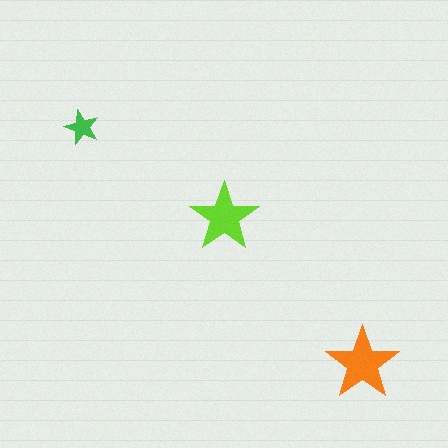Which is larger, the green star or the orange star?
The orange one.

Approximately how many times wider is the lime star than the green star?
About 2 times wider.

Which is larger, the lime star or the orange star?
The orange one.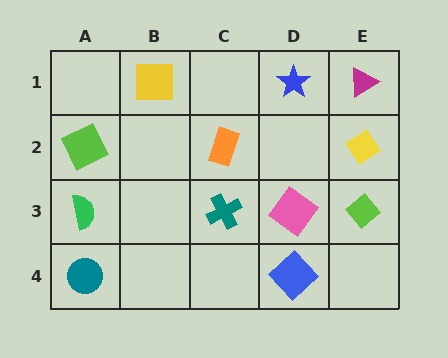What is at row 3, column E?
A lime diamond.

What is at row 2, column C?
An orange rectangle.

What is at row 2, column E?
A yellow diamond.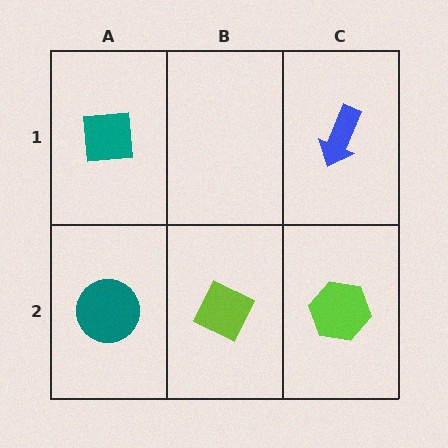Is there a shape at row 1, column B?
No, that cell is empty.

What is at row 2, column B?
A lime diamond.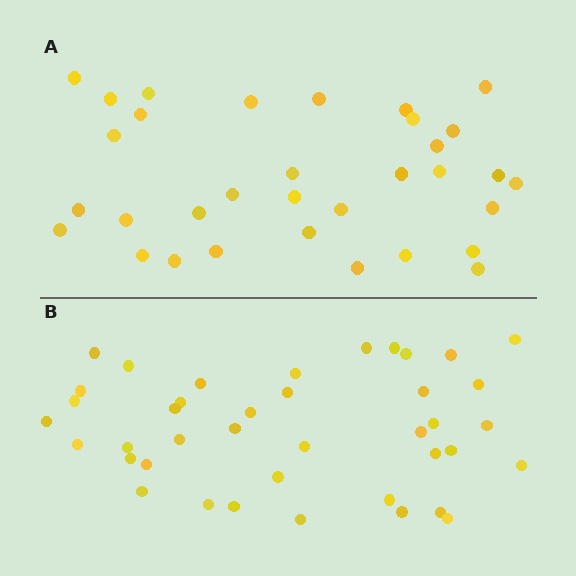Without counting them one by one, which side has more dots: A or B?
Region B (the bottom region) has more dots.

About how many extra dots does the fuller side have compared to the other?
Region B has roughly 8 or so more dots than region A.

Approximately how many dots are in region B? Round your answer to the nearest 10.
About 40 dots.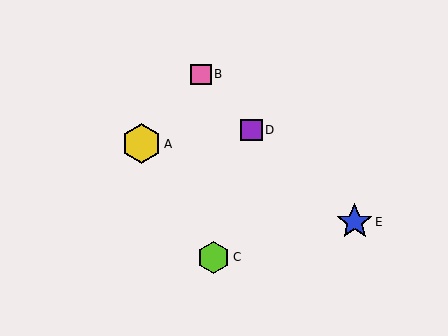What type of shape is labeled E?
Shape E is a blue star.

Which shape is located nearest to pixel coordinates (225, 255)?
The lime hexagon (labeled C) at (214, 257) is nearest to that location.